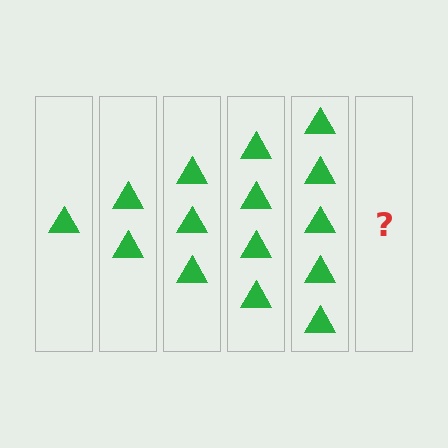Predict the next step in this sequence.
The next step is 6 triangles.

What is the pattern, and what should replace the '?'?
The pattern is that each step adds one more triangle. The '?' should be 6 triangles.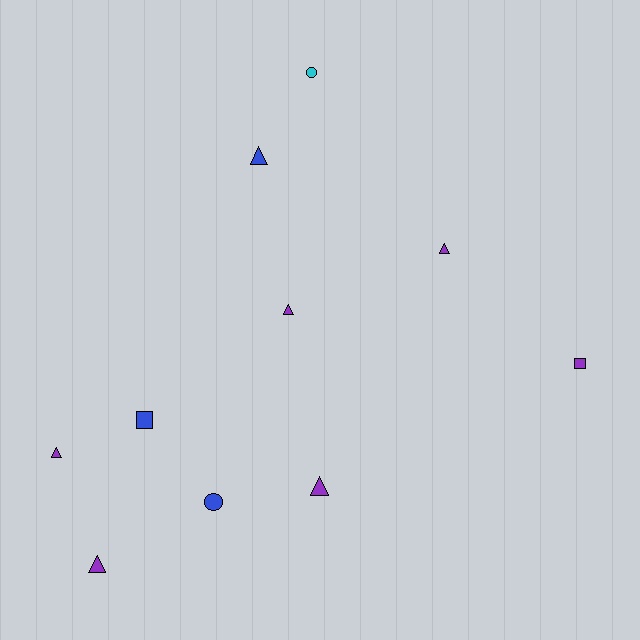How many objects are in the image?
There are 10 objects.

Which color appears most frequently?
Purple, with 6 objects.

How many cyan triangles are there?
There are no cyan triangles.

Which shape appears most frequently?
Triangle, with 6 objects.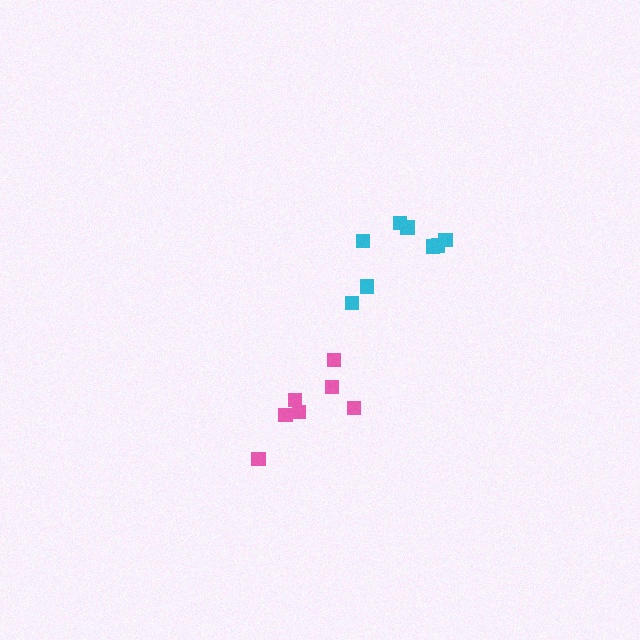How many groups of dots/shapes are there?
There are 2 groups.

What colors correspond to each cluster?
The clusters are colored: cyan, pink.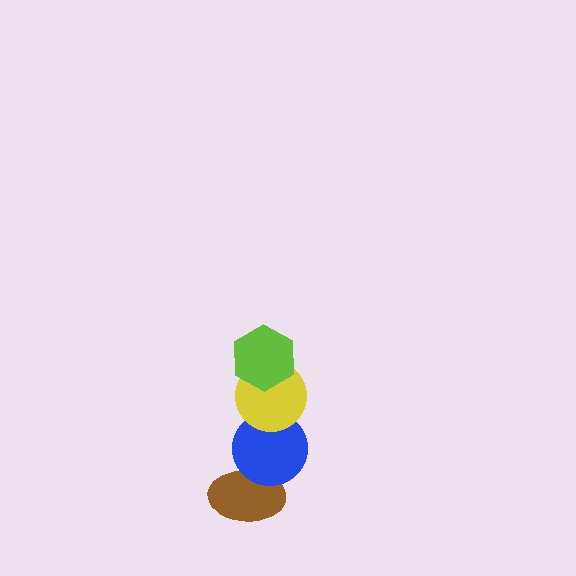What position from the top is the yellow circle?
The yellow circle is 2nd from the top.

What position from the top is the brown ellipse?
The brown ellipse is 4th from the top.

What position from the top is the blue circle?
The blue circle is 3rd from the top.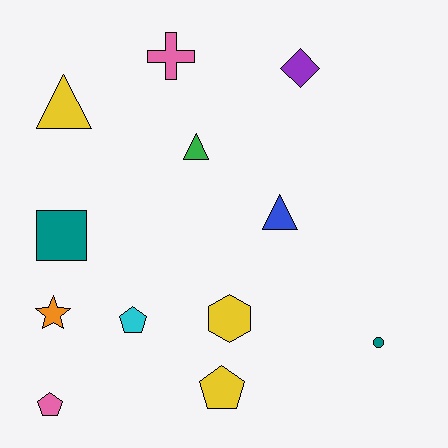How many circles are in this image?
There is 1 circle.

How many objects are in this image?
There are 12 objects.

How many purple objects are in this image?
There is 1 purple object.